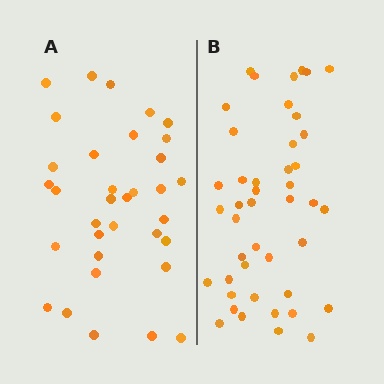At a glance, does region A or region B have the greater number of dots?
Region B (the right region) has more dots.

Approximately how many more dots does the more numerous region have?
Region B has roughly 10 or so more dots than region A.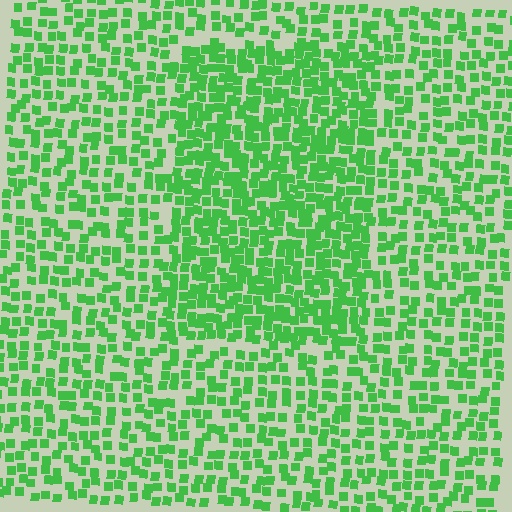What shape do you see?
I see a rectangle.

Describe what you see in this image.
The image contains small green elements arranged at two different densities. A rectangle-shaped region is visible where the elements are more densely packed than the surrounding area.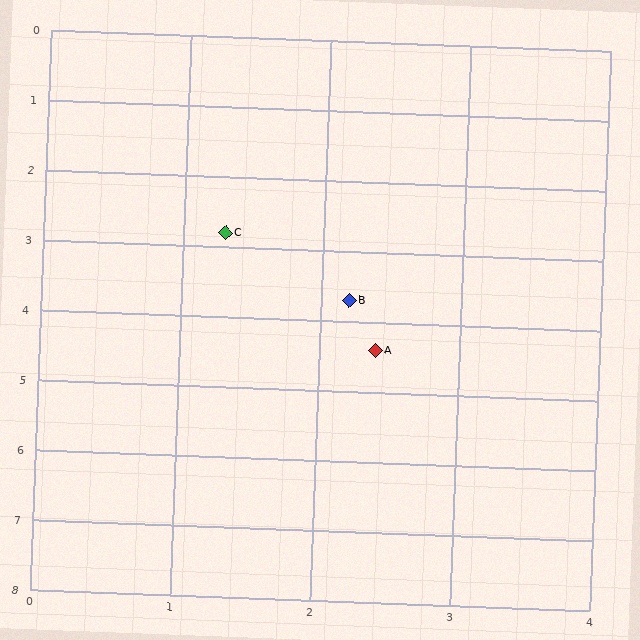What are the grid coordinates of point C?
Point C is at approximately (1.3, 2.8).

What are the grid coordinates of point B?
Point B is at approximately (2.2, 3.7).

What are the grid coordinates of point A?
Point A is at approximately (2.4, 4.4).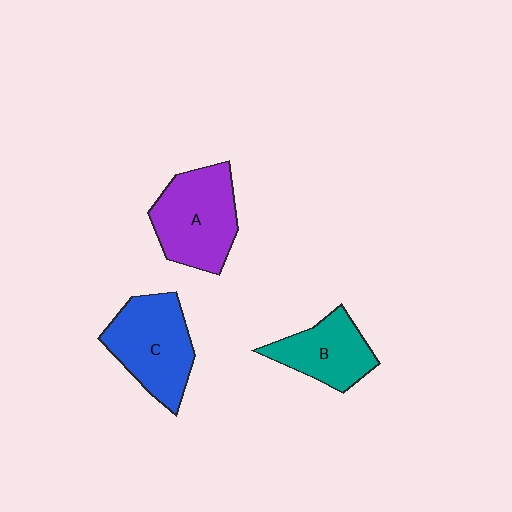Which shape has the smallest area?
Shape B (teal).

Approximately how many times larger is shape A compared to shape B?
Approximately 1.4 times.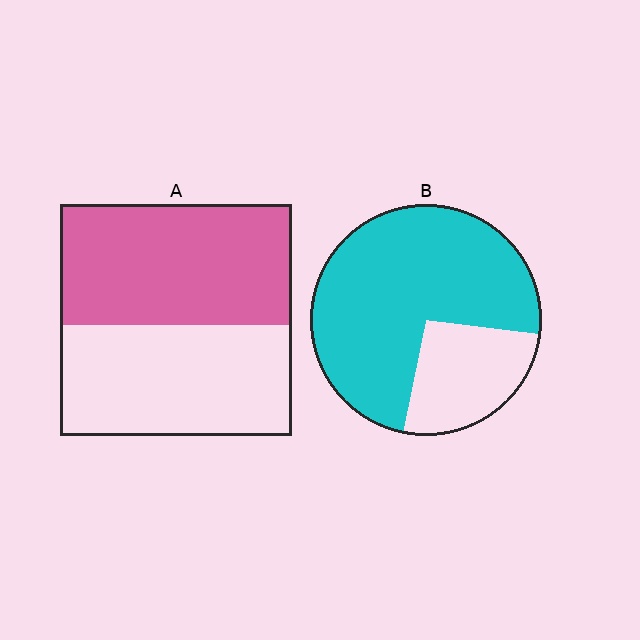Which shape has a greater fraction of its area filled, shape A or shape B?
Shape B.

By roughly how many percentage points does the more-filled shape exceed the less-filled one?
By roughly 20 percentage points (B over A).